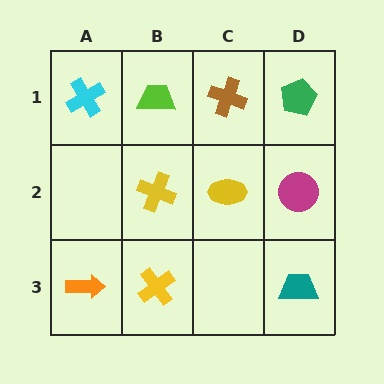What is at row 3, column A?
An orange arrow.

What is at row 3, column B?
A yellow cross.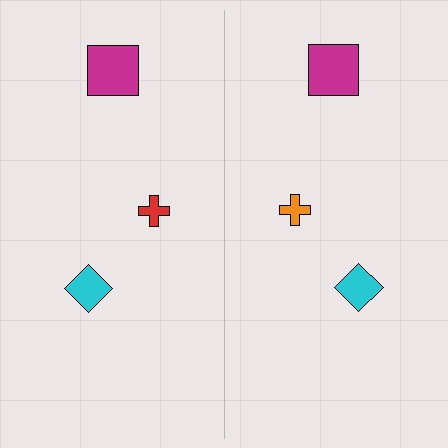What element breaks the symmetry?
The orange cross on the right side breaks the symmetry — its mirror counterpart is red.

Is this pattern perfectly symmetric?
No, the pattern is not perfectly symmetric. The orange cross on the right side breaks the symmetry — its mirror counterpart is red.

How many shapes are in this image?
There are 6 shapes in this image.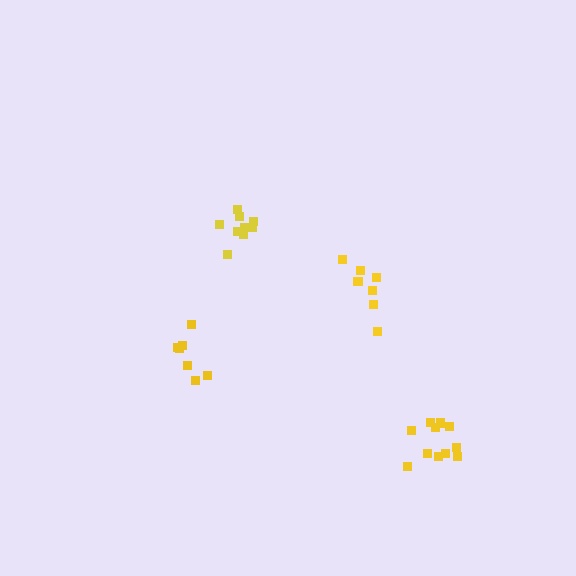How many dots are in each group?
Group 1: 7 dots, Group 2: 9 dots, Group 3: 11 dots, Group 4: 7 dots (34 total).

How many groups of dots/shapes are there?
There are 4 groups.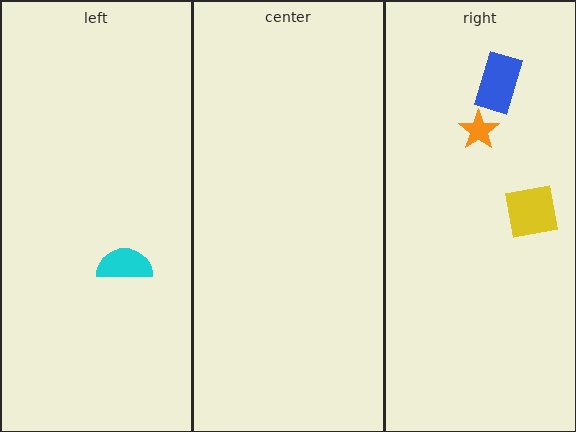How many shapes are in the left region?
1.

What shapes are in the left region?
The cyan semicircle.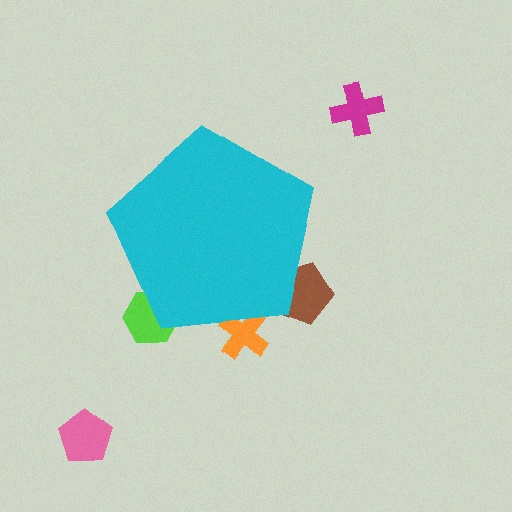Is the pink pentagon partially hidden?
No, the pink pentagon is fully visible.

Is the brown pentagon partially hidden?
Yes, the brown pentagon is partially hidden behind the cyan pentagon.